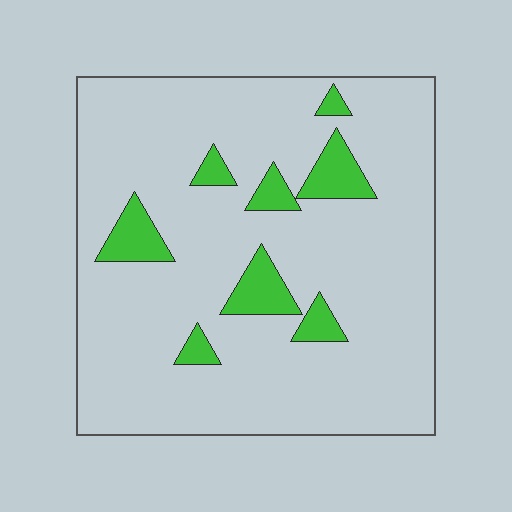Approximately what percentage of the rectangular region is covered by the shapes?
Approximately 10%.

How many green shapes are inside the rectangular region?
8.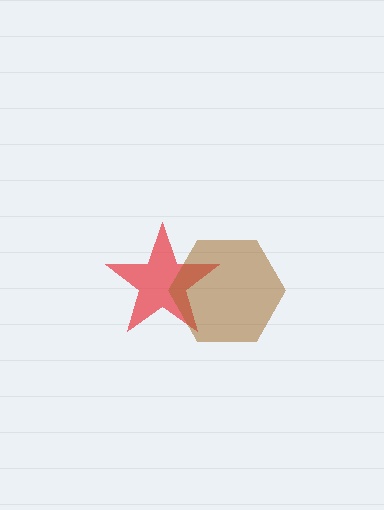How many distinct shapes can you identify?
There are 2 distinct shapes: a red star, a brown hexagon.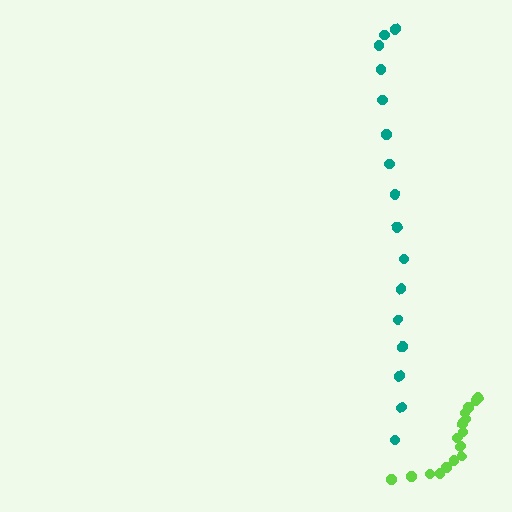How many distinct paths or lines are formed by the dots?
There are 2 distinct paths.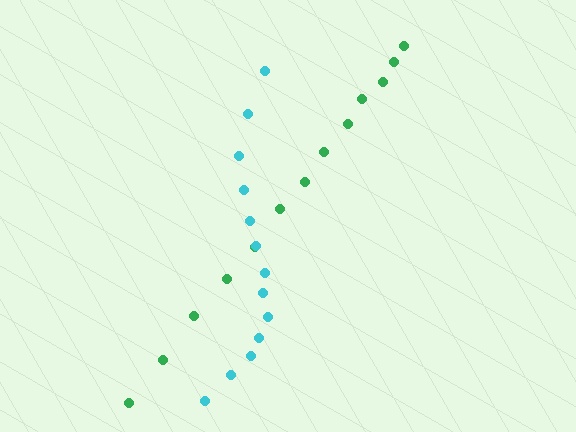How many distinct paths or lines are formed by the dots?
There are 2 distinct paths.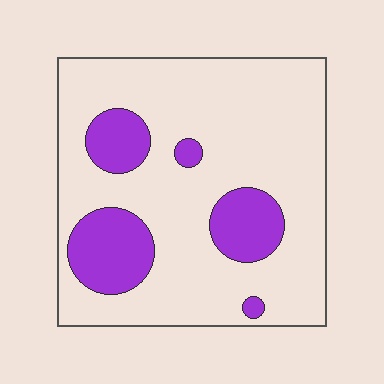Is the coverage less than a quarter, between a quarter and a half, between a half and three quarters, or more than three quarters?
Less than a quarter.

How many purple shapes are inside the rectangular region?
5.